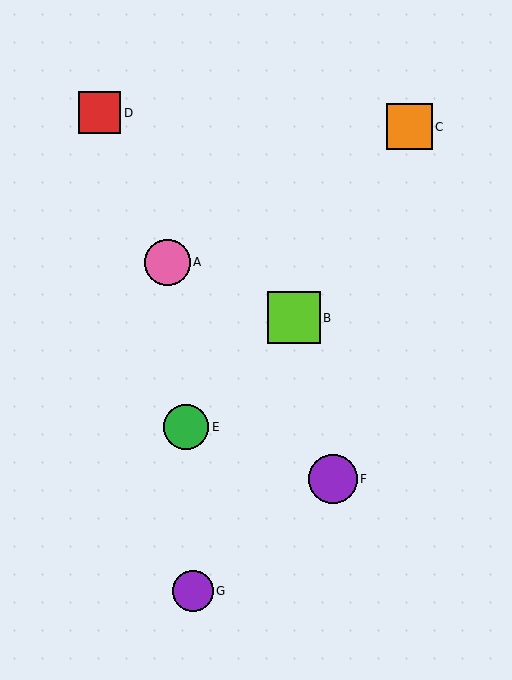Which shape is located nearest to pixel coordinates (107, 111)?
The red square (labeled D) at (100, 113) is nearest to that location.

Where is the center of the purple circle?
The center of the purple circle is at (193, 591).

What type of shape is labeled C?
Shape C is an orange square.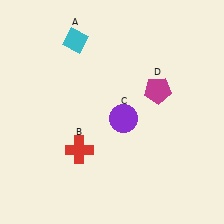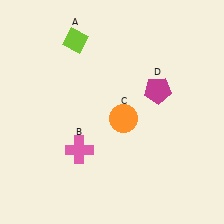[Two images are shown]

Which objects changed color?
A changed from cyan to lime. B changed from red to pink. C changed from purple to orange.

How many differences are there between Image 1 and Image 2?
There are 3 differences between the two images.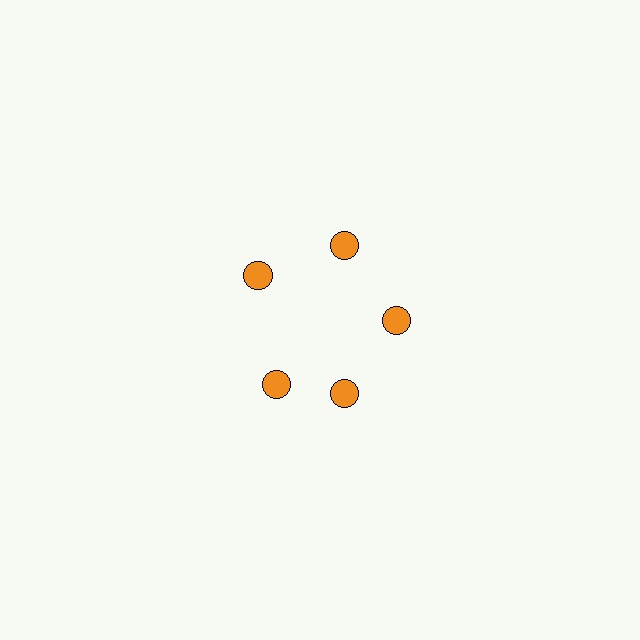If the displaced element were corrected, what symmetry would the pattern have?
It would have 5-fold rotational symmetry — the pattern would map onto itself every 72 degrees.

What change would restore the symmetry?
The symmetry would be restored by rotating it back into even spacing with its neighbors so that all 5 circles sit at equal angles and equal distance from the center.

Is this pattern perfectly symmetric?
No. The 5 orange circles are arranged in a ring, but one element near the 8 o'clock position is rotated out of alignment along the ring, breaking the 5-fold rotational symmetry.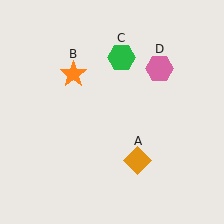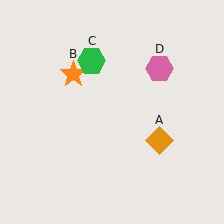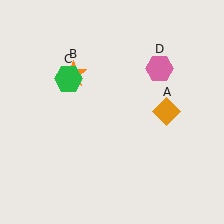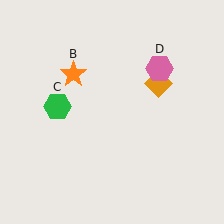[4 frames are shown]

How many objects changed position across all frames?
2 objects changed position: orange diamond (object A), green hexagon (object C).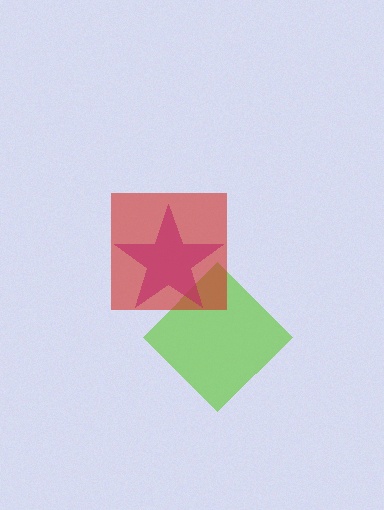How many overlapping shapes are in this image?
There are 3 overlapping shapes in the image.